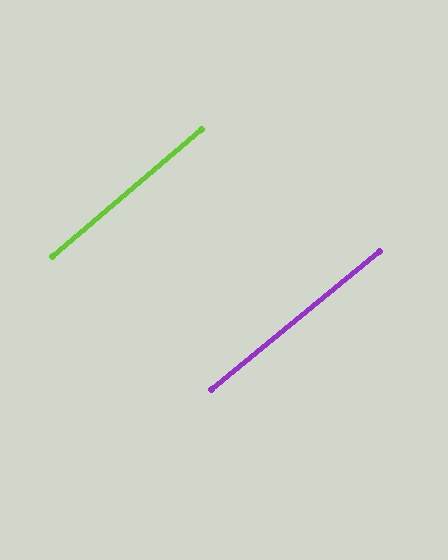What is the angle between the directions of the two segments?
Approximately 1 degree.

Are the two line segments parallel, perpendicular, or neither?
Parallel — their directions differ by only 0.9°.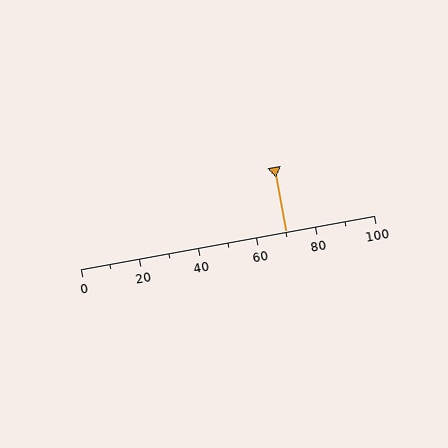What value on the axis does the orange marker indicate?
The marker indicates approximately 70.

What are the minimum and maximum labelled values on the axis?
The axis runs from 0 to 100.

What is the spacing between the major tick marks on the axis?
The major ticks are spaced 20 apart.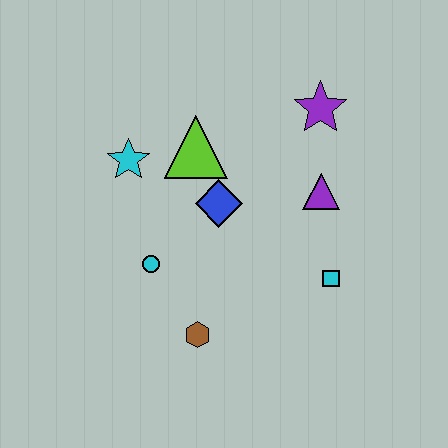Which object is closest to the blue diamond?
The lime triangle is closest to the blue diamond.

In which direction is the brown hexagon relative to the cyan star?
The brown hexagon is below the cyan star.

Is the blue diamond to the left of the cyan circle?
No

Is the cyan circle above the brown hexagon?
Yes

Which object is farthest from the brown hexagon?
The purple star is farthest from the brown hexagon.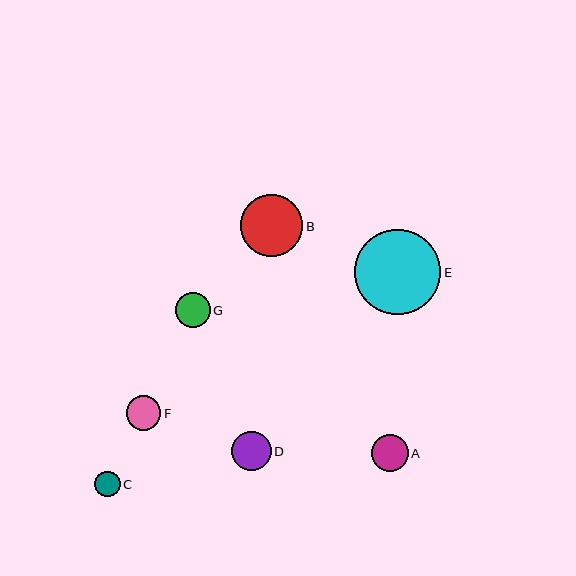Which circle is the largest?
Circle E is the largest with a size of approximately 86 pixels.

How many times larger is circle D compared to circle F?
Circle D is approximately 1.1 times the size of circle F.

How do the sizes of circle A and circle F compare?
Circle A and circle F are approximately the same size.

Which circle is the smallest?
Circle C is the smallest with a size of approximately 25 pixels.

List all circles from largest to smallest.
From largest to smallest: E, B, D, A, F, G, C.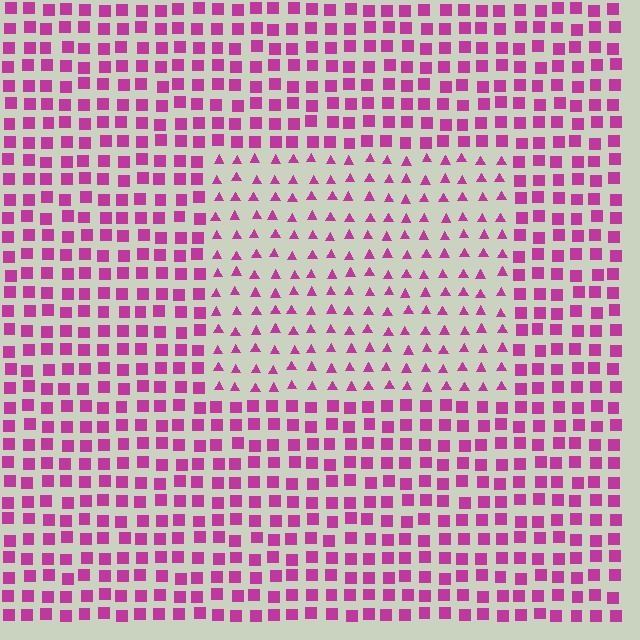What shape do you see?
I see a rectangle.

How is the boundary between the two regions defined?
The boundary is defined by a change in element shape: triangles inside vs. squares outside. All elements share the same color and spacing.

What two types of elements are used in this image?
The image uses triangles inside the rectangle region and squares outside it.